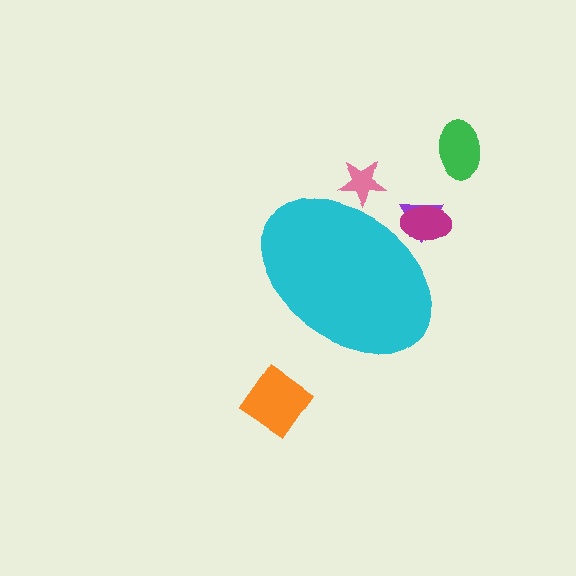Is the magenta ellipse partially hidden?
Yes, the magenta ellipse is partially hidden behind the cyan ellipse.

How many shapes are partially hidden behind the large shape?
3 shapes are partially hidden.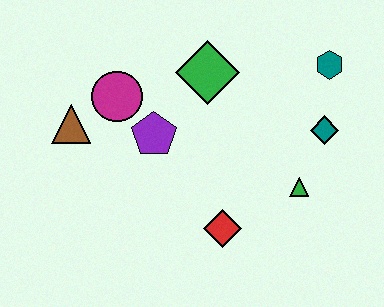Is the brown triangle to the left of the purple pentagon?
Yes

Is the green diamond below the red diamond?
No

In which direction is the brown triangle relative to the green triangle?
The brown triangle is to the left of the green triangle.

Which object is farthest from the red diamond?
The teal hexagon is farthest from the red diamond.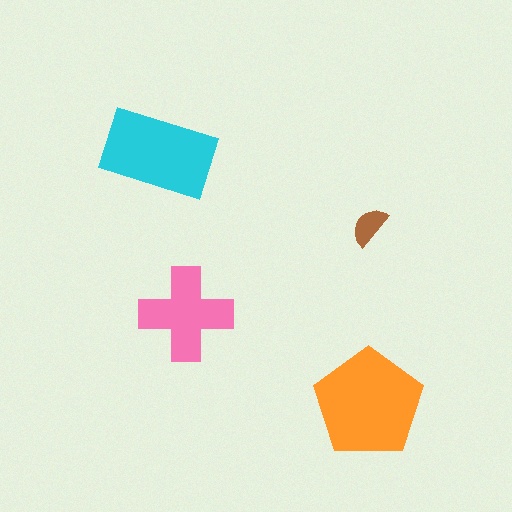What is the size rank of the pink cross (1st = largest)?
3rd.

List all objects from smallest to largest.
The brown semicircle, the pink cross, the cyan rectangle, the orange pentagon.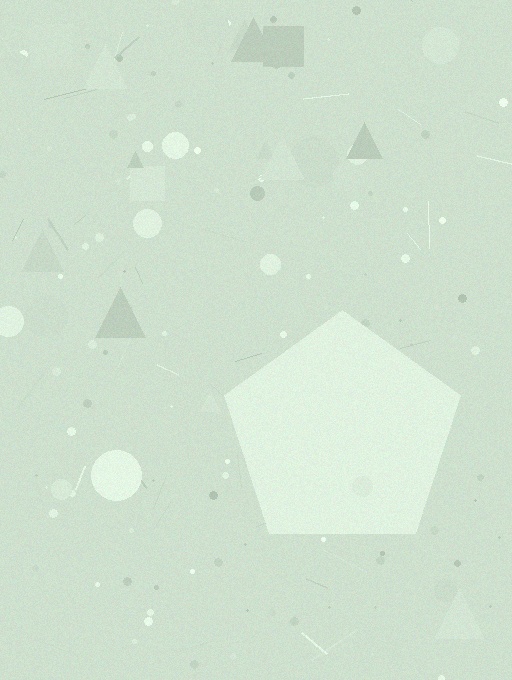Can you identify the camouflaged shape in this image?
The camouflaged shape is a pentagon.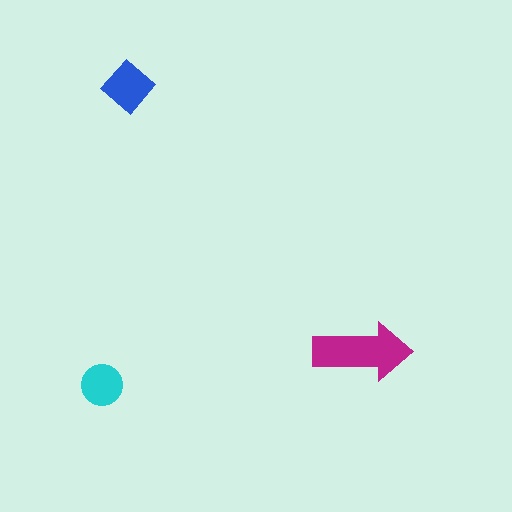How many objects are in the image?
There are 3 objects in the image.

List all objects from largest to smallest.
The magenta arrow, the blue diamond, the cyan circle.